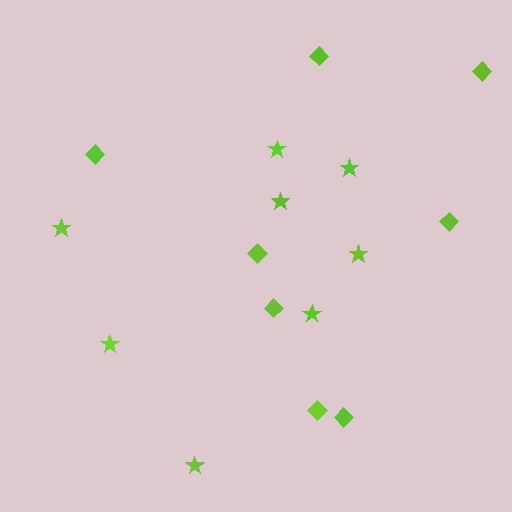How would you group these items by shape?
There are 2 groups: one group of stars (8) and one group of diamonds (8).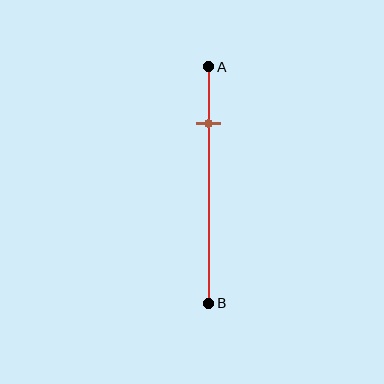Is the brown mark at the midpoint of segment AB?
No, the mark is at about 25% from A, not at the 50% midpoint.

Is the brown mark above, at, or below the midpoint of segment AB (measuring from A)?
The brown mark is above the midpoint of segment AB.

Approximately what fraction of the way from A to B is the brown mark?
The brown mark is approximately 25% of the way from A to B.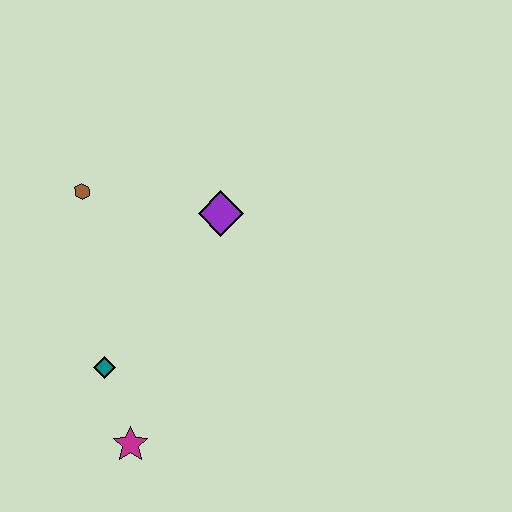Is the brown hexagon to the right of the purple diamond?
No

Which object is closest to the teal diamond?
The magenta star is closest to the teal diamond.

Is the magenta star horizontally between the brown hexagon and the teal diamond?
No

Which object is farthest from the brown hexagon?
The magenta star is farthest from the brown hexagon.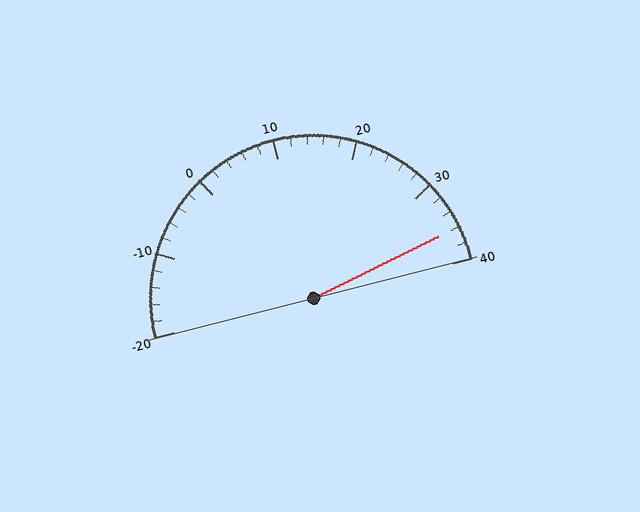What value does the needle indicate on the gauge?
The needle indicates approximately 36.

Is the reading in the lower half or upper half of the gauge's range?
The reading is in the upper half of the range (-20 to 40).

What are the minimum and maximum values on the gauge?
The gauge ranges from -20 to 40.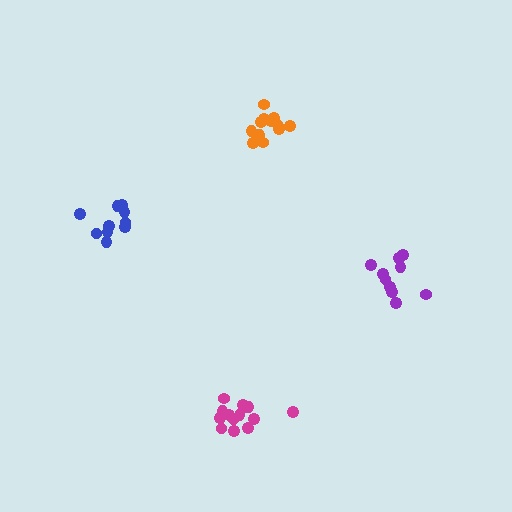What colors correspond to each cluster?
The clusters are colored: orange, blue, magenta, purple.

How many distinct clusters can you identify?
There are 4 distinct clusters.